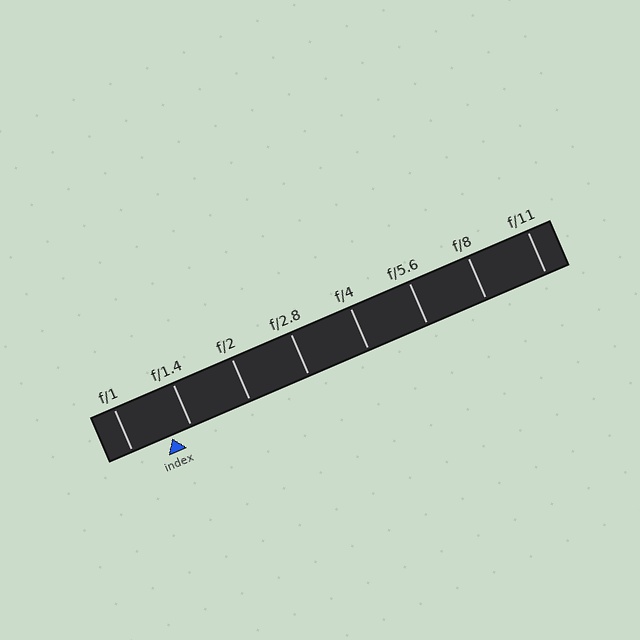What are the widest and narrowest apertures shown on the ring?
The widest aperture shown is f/1 and the narrowest is f/11.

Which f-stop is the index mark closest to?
The index mark is closest to f/1.4.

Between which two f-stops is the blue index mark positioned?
The index mark is between f/1 and f/1.4.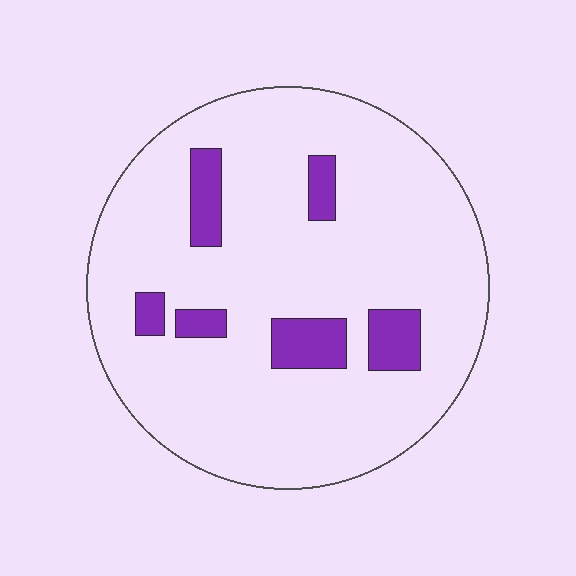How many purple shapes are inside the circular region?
6.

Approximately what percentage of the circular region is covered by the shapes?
Approximately 10%.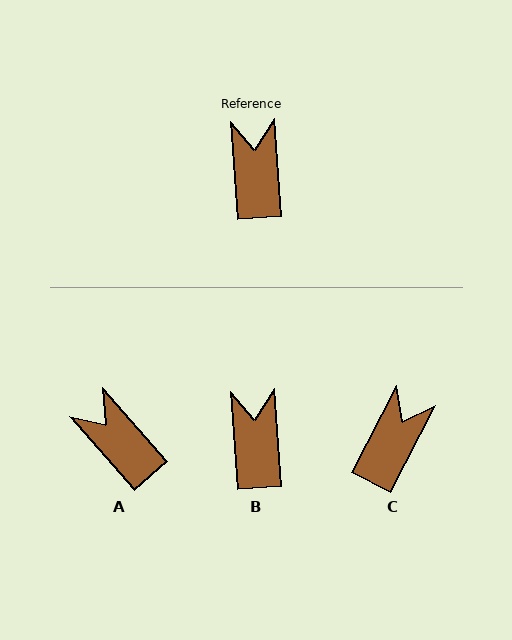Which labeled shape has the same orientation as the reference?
B.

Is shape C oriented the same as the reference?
No, it is off by about 31 degrees.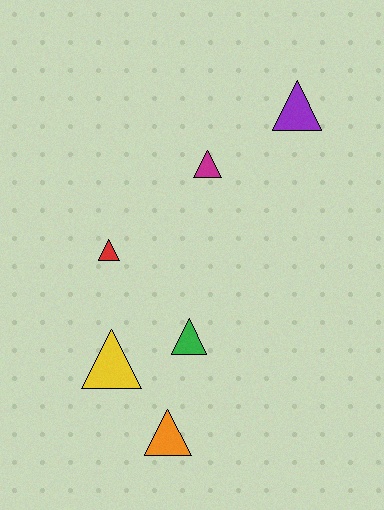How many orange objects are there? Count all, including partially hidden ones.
There is 1 orange object.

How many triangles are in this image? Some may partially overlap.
There are 6 triangles.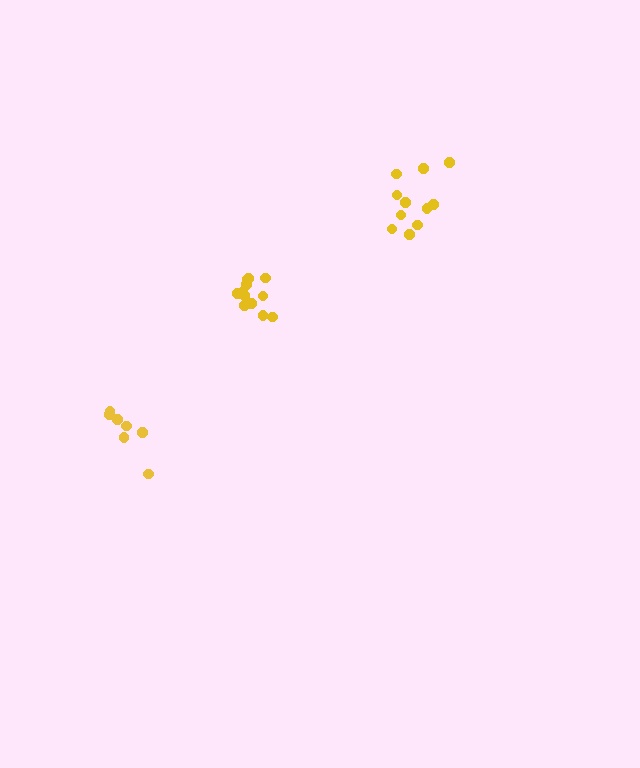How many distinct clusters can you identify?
There are 3 distinct clusters.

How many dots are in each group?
Group 1: 12 dots, Group 2: 11 dots, Group 3: 7 dots (30 total).